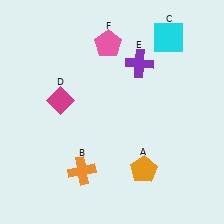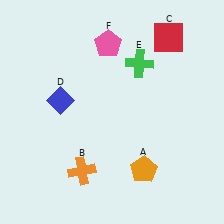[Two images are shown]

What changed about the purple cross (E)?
In Image 1, E is purple. In Image 2, it changed to green.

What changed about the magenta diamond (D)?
In Image 1, D is magenta. In Image 2, it changed to blue.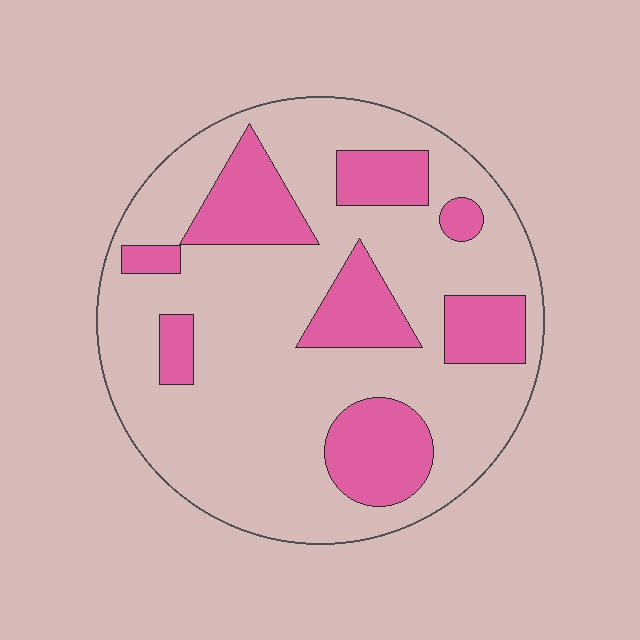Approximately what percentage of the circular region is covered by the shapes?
Approximately 25%.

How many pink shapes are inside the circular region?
8.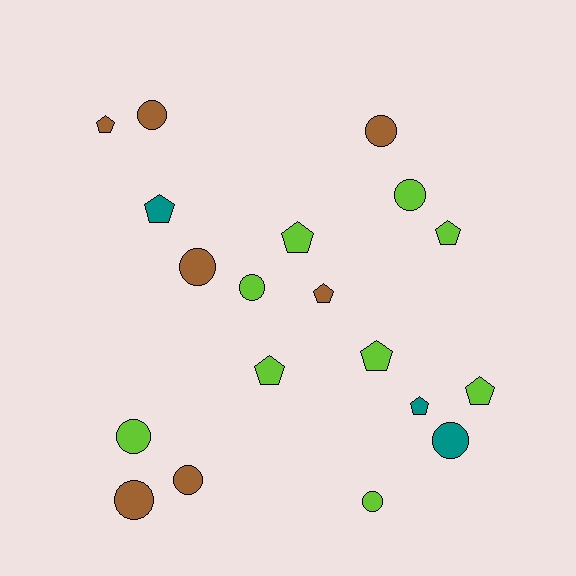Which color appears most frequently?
Lime, with 9 objects.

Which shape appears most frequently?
Circle, with 10 objects.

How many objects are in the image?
There are 19 objects.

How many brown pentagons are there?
There are 2 brown pentagons.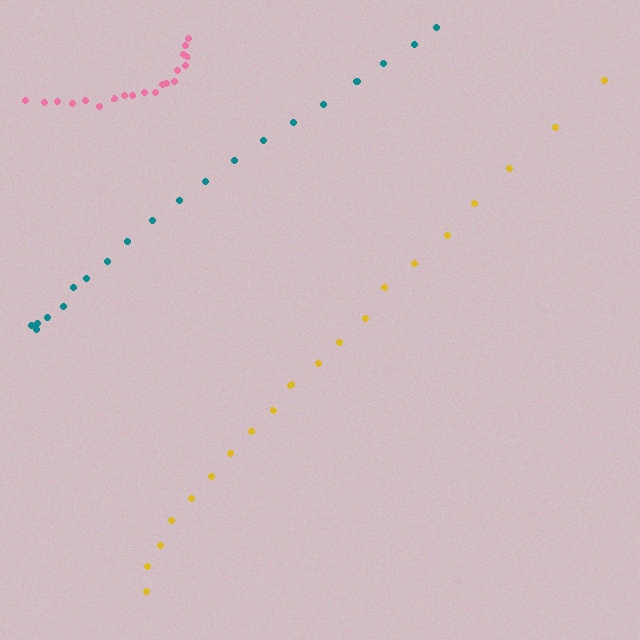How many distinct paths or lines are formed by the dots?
There are 3 distinct paths.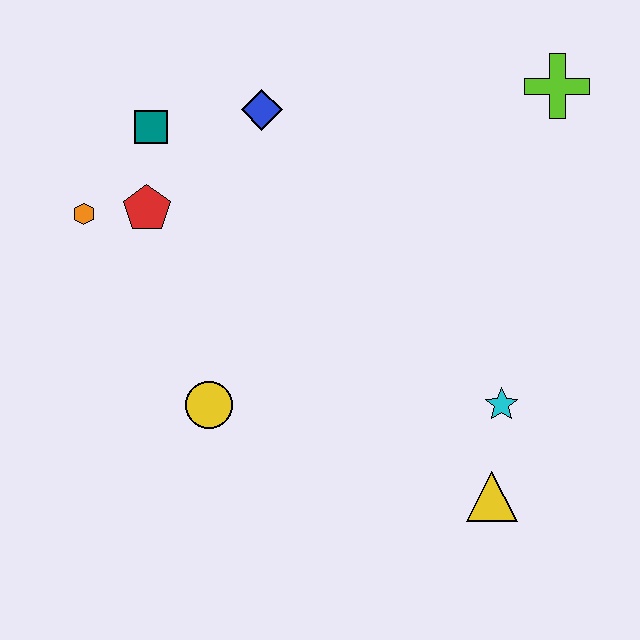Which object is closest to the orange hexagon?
The red pentagon is closest to the orange hexagon.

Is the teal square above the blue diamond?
No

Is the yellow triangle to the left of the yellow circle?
No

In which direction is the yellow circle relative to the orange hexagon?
The yellow circle is below the orange hexagon.